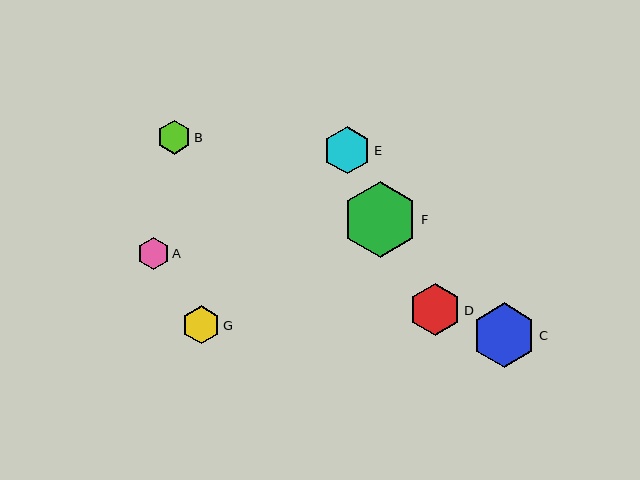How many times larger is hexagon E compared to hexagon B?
Hexagon E is approximately 1.4 times the size of hexagon B.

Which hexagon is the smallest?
Hexagon A is the smallest with a size of approximately 32 pixels.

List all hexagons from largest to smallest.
From largest to smallest: F, C, D, E, G, B, A.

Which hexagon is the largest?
Hexagon F is the largest with a size of approximately 75 pixels.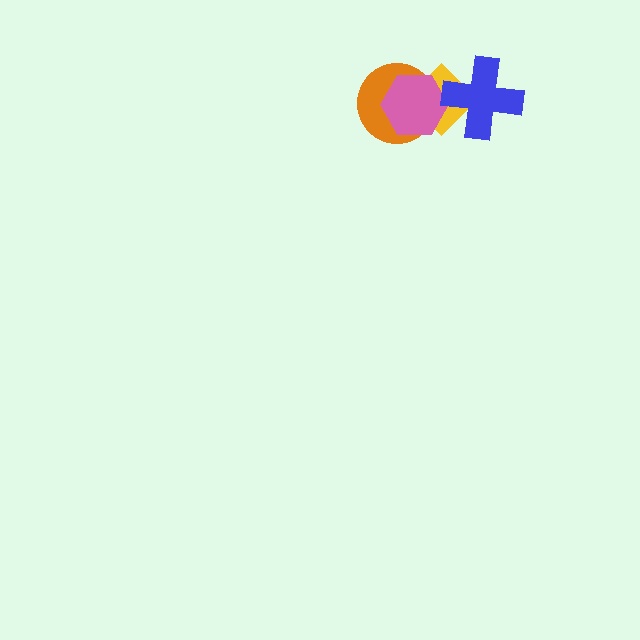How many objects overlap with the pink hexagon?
2 objects overlap with the pink hexagon.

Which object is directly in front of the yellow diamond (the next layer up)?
The orange circle is directly in front of the yellow diamond.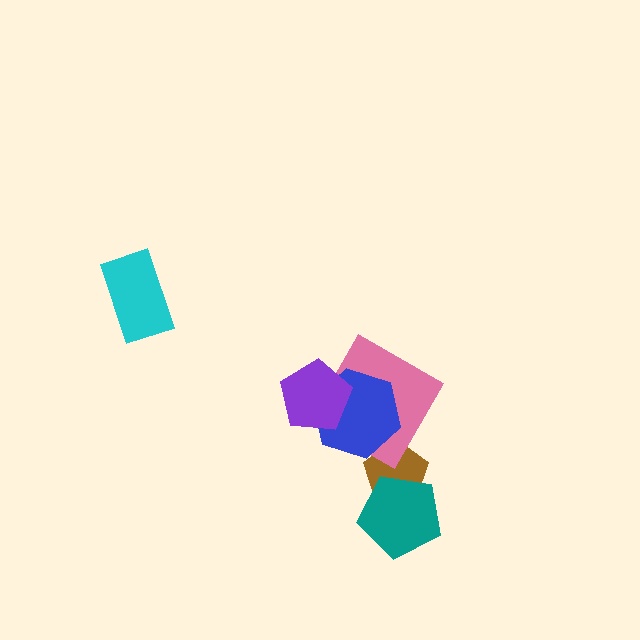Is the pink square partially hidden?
Yes, it is partially covered by another shape.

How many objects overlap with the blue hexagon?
3 objects overlap with the blue hexagon.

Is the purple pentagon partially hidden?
No, no other shape covers it.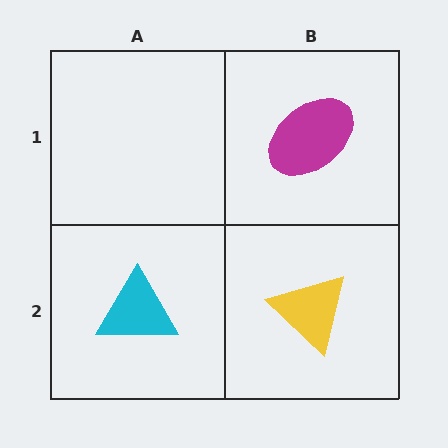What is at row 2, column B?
A yellow triangle.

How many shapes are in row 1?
1 shape.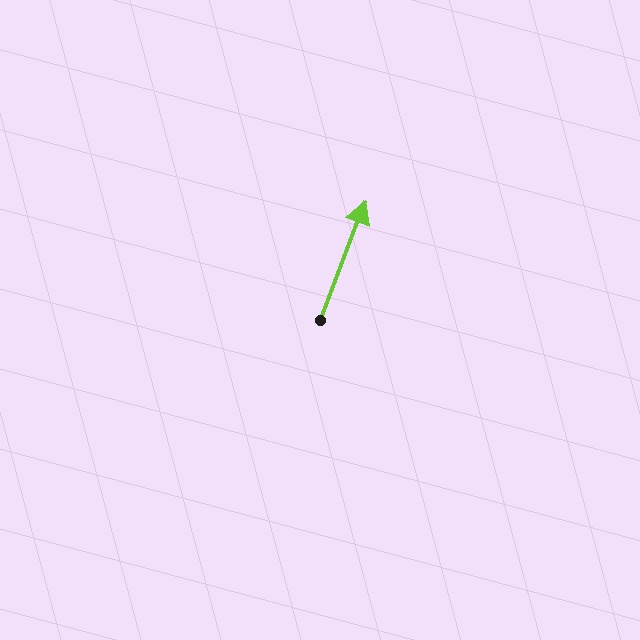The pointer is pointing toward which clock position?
Roughly 1 o'clock.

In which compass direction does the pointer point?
North.